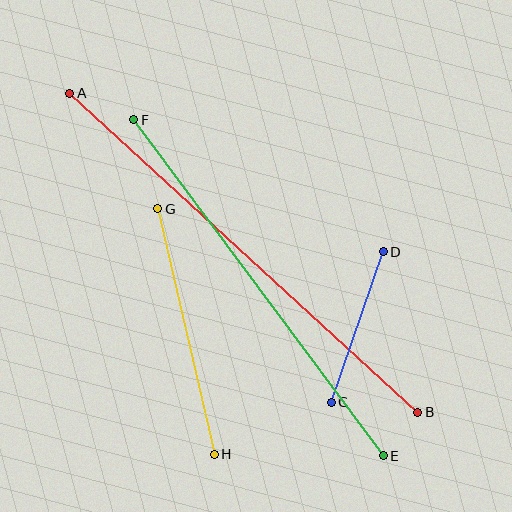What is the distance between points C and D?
The distance is approximately 159 pixels.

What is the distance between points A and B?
The distance is approximately 472 pixels.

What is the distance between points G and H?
The distance is approximately 252 pixels.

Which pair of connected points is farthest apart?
Points A and B are farthest apart.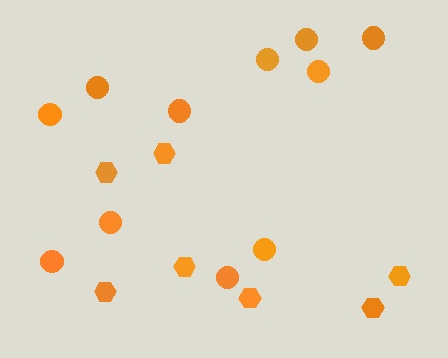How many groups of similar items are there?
There are 2 groups: one group of circles (11) and one group of hexagons (7).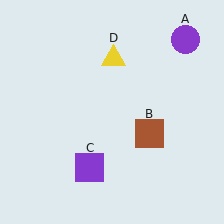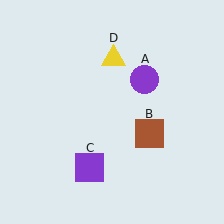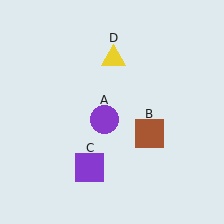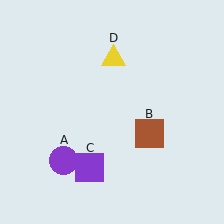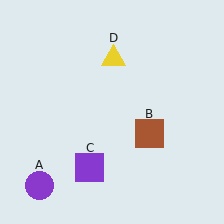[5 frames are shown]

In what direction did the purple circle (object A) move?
The purple circle (object A) moved down and to the left.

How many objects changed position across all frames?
1 object changed position: purple circle (object A).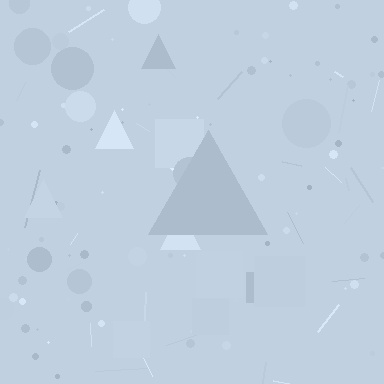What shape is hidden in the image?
A triangle is hidden in the image.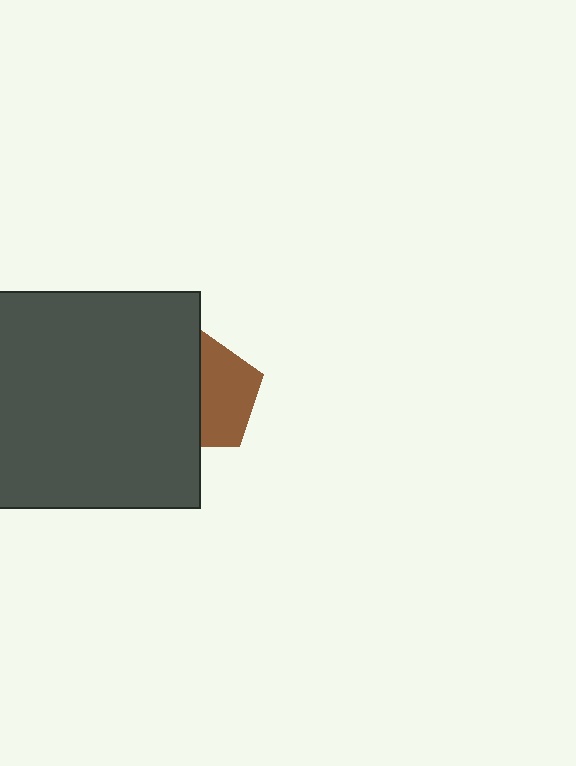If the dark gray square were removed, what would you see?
You would see the complete brown pentagon.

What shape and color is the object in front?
The object in front is a dark gray square.